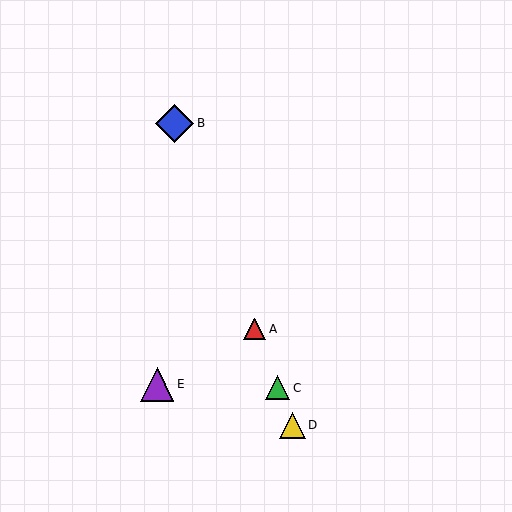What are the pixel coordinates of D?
Object D is at (292, 425).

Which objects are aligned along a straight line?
Objects A, B, C, D are aligned along a straight line.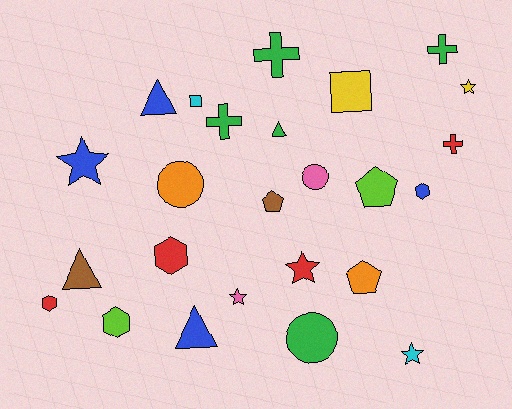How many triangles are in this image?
There are 4 triangles.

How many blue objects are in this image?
There are 4 blue objects.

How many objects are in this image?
There are 25 objects.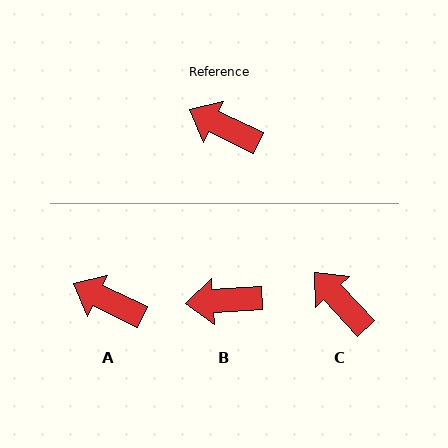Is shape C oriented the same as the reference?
No, it is off by about 22 degrees.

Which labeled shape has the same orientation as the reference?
A.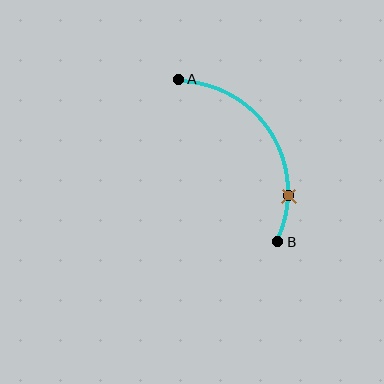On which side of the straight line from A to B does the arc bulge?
The arc bulges to the right of the straight line connecting A and B.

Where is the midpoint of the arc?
The arc midpoint is the point on the curve farthest from the straight line joining A and B. It sits to the right of that line.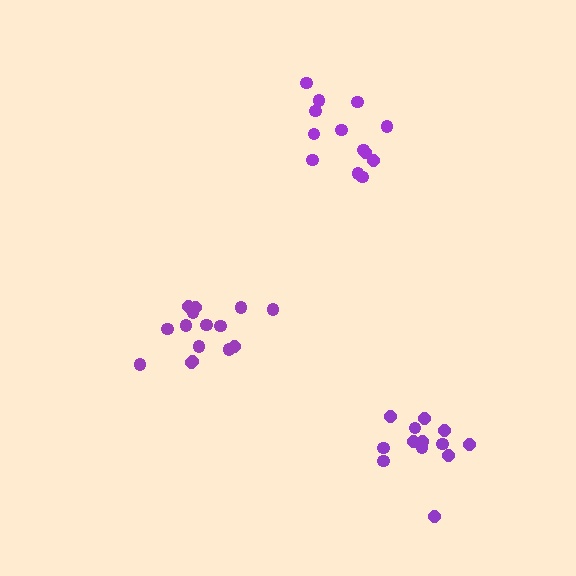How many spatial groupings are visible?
There are 3 spatial groupings.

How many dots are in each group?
Group 1: 13 dots, Group 2: 15 dots, Group 3: 13 dots (41 total).